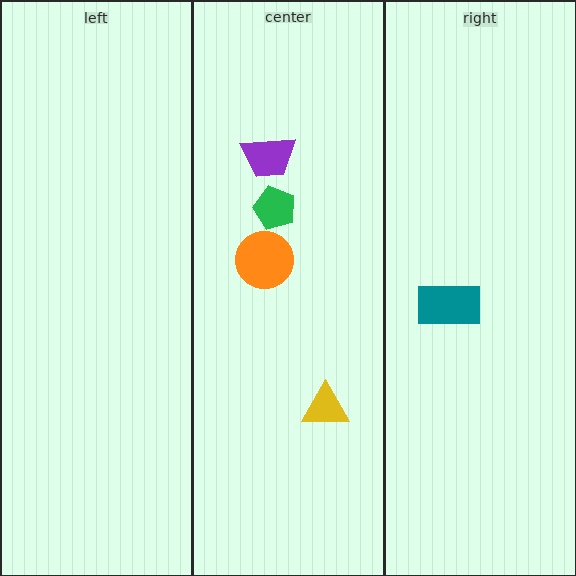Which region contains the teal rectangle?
The right region.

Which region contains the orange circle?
The center region.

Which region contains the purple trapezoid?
The center region.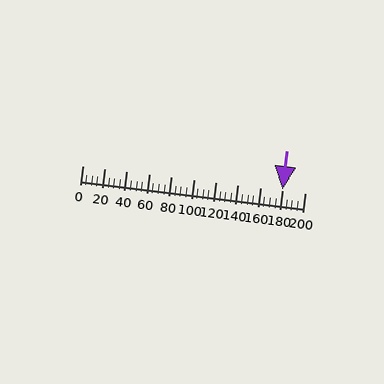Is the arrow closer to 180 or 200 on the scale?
The arrow is closer to 180.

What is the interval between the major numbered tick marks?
The major tick marks are spaced 20 units apart.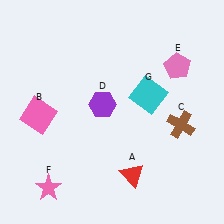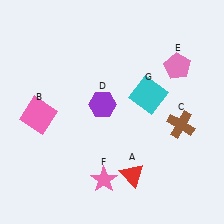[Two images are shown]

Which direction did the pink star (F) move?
The pink star (F) moved right.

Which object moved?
The pink star (F) moved right.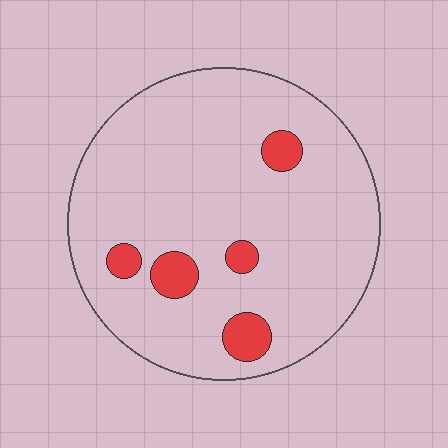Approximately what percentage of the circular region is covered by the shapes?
Approximately 10%.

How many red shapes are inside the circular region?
5.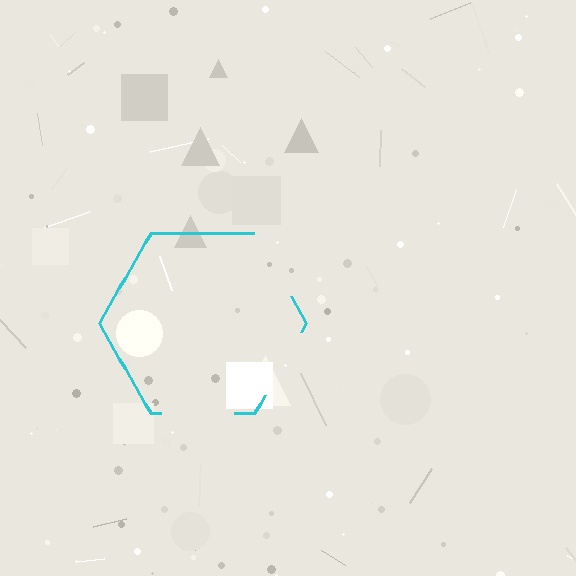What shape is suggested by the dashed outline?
The dashed outline suggests a hexagon.